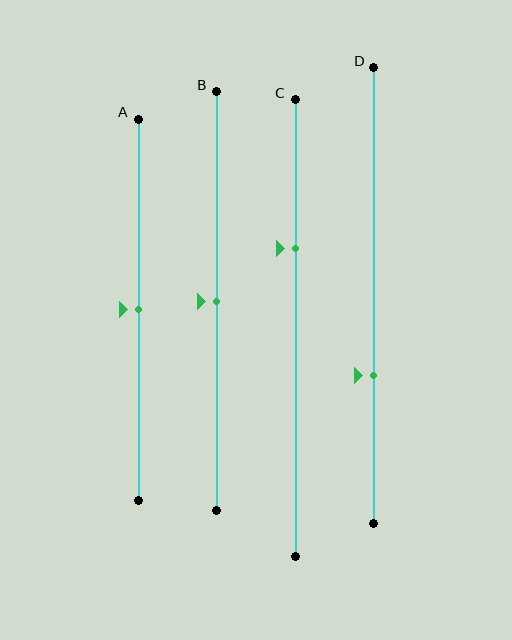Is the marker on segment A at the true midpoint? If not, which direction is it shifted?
Yes, the marker on segment A is at the true midpoint.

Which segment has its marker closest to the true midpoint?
Segment A has its marker closest to the true midpoint.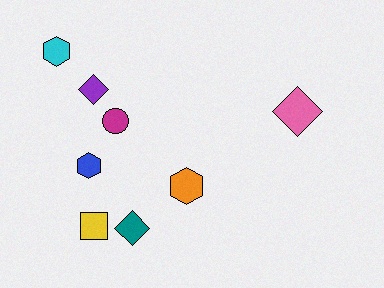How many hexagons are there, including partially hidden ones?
There are 3 hexagons.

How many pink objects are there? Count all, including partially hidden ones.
There is 1 pink object.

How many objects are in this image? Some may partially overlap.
There are 8 objects.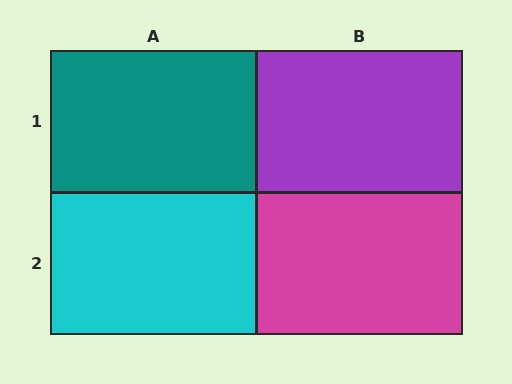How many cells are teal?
1 cell is teal.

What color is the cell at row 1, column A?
Teal.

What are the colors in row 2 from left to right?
Cyan, magenta.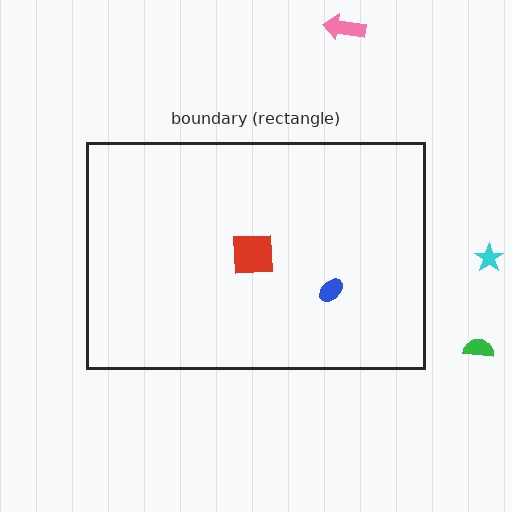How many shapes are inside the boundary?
2 inside, 3 outside.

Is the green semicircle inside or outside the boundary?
Outside.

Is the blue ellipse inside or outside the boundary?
Inside.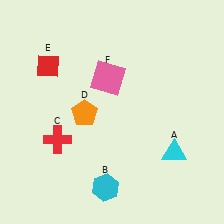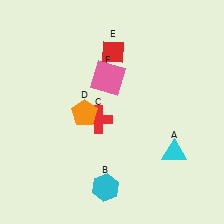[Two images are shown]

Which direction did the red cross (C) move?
The red cross (C) moved right.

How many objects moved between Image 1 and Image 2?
2 objects moved between the two images.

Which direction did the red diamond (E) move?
The red diamond (E) moved right.